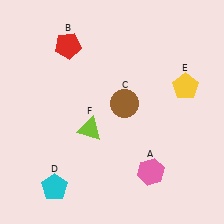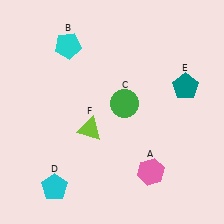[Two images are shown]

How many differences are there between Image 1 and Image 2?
There are 3 differences between the two images.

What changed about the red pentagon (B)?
In Image 1, B is red. In Image 2, it changed to cyan.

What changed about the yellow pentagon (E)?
In Image 1, E is yellow. In Image 2, it changed to teal.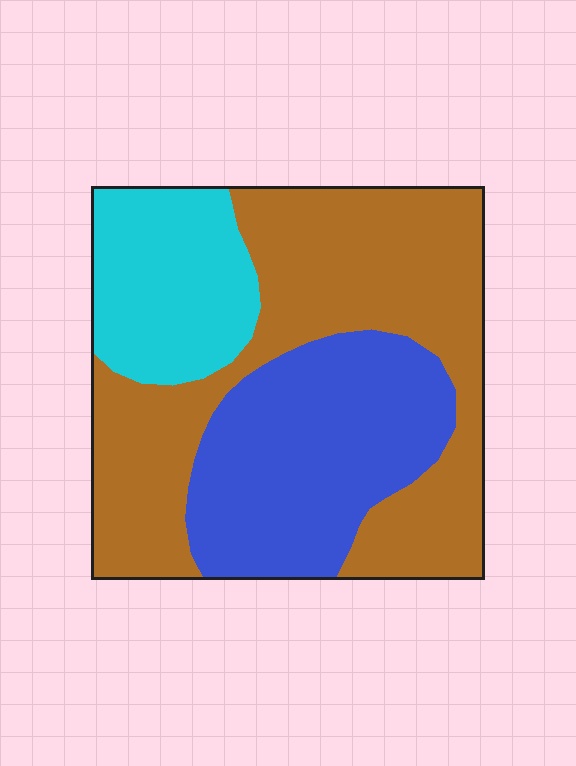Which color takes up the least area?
Cyan, at roughly 20%.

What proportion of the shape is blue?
Blue covers around 30% of the shape.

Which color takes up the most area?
Brown, at roughly 50%.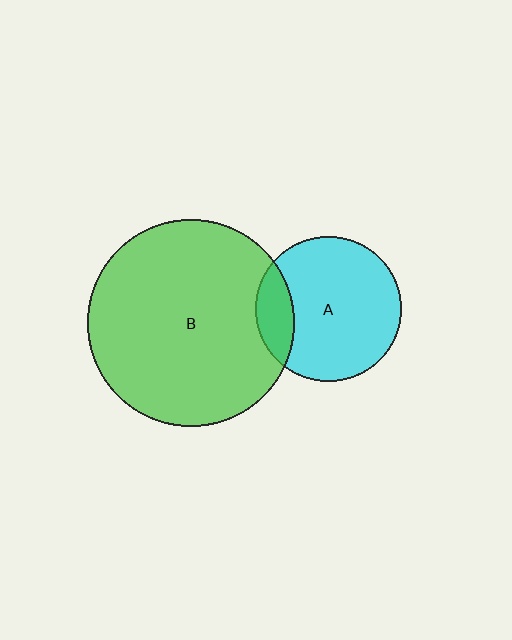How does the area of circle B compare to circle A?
Approximately 2.0 times.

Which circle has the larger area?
Circle B (green).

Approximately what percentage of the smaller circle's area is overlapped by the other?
Approximately 15%.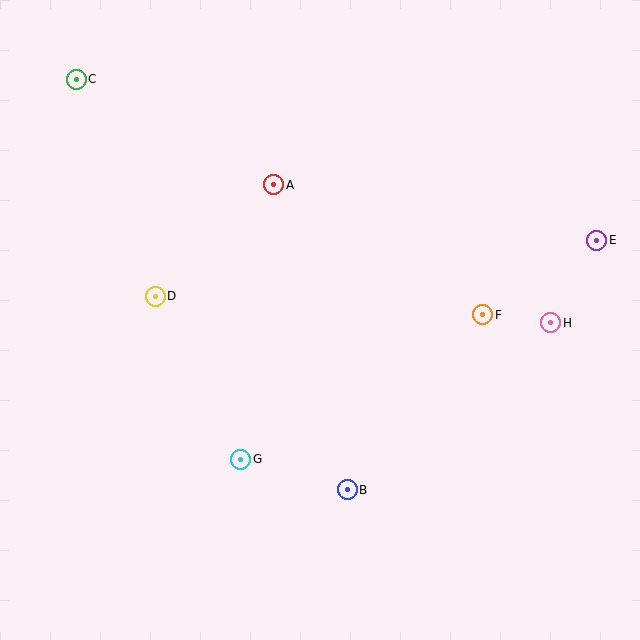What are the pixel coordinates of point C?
Point C is at (76, 79).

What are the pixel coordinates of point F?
Point F is at (483, 315).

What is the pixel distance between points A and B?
The distance between A and B is 313 pixels.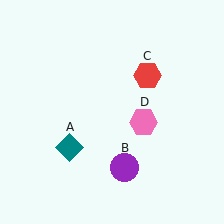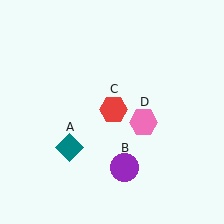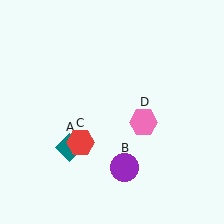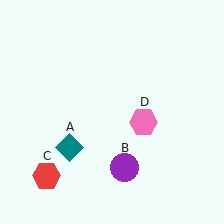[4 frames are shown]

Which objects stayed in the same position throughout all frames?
Teal diamond (object A) and purple circle (object B) and pink hexagon (object D) remained stationary.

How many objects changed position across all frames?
1 object changed position: red hexagon (object C).